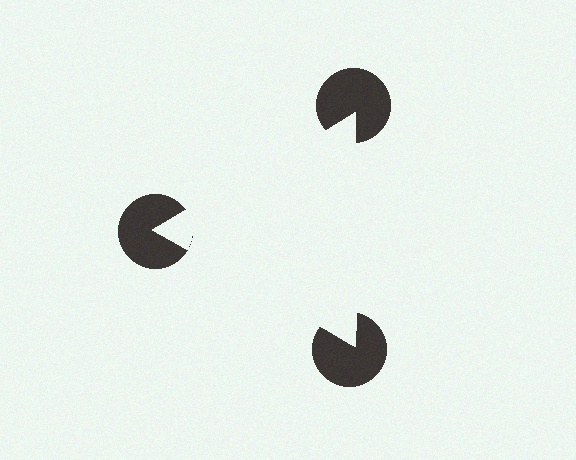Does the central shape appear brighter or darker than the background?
It typically appears slightly brighter than the background, even though no actual brightness change is drawn.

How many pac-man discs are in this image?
There are 3 — one at each vertex of the illusory triangle.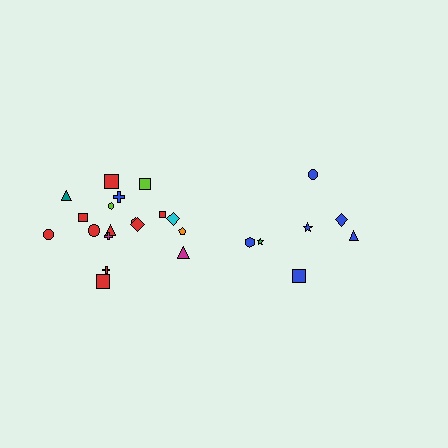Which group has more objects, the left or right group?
The left group.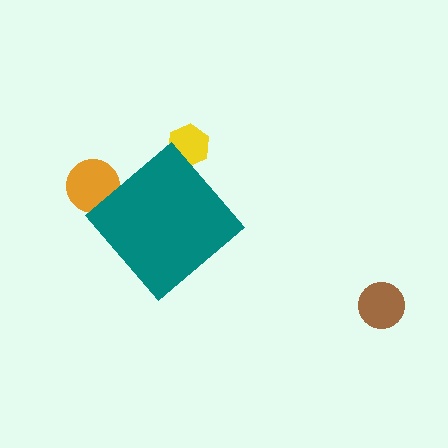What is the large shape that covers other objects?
A teal diamond.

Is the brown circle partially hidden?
No, the brown circle is fully visible.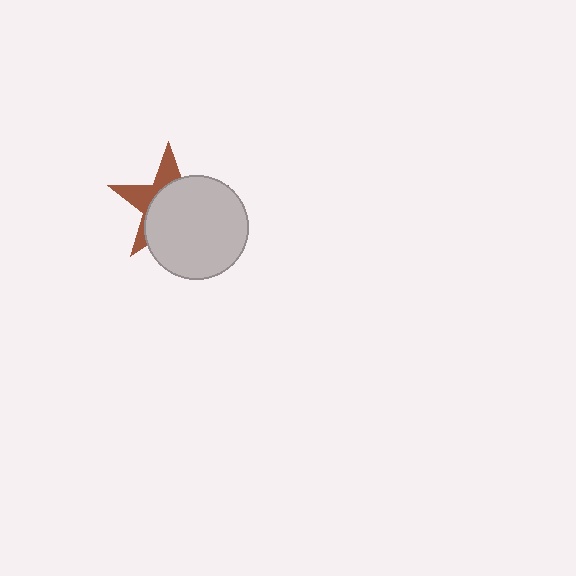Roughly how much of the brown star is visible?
A small part of it is visible (roughly 35%).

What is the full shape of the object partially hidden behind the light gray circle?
The partially hidden object is a brown star.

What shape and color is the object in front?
The object in front is a light gray circle.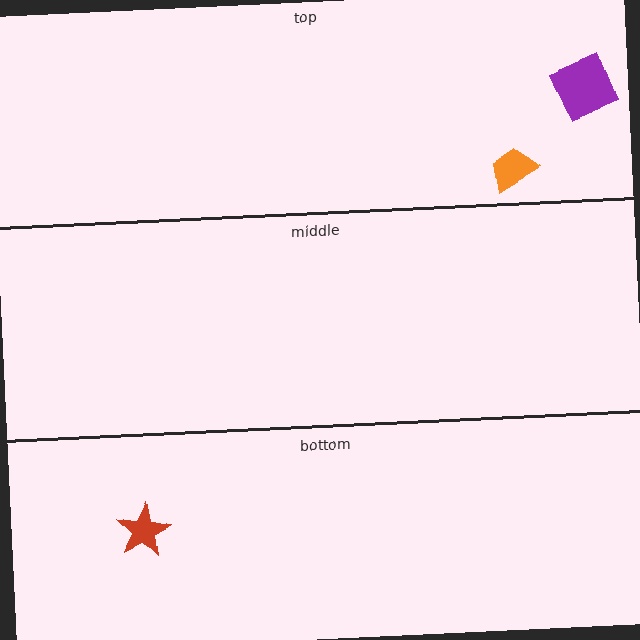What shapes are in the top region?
The purple diamond, the orange trapezoid.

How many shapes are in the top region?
2.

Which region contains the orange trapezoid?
The top region.